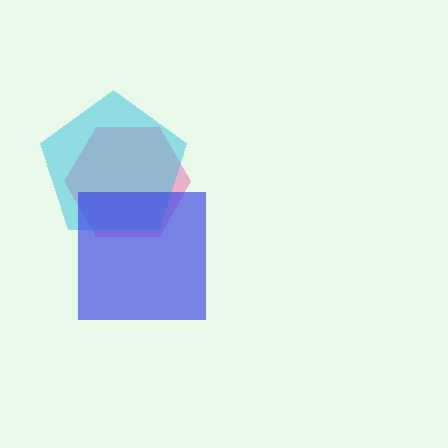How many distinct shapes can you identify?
There are 3 distinct shapes: a pink hexagon, a cyan pentagon, a blue square.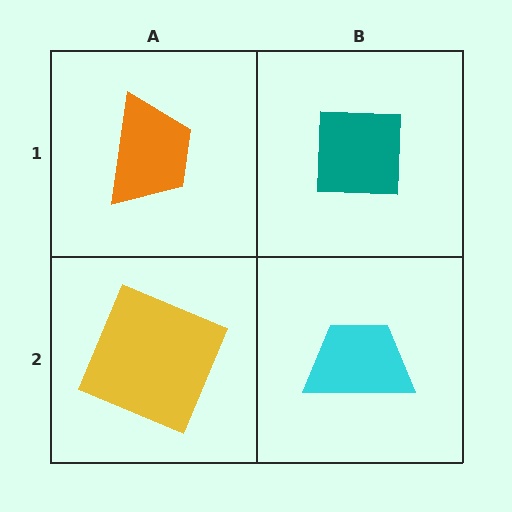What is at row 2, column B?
A cyan trapezoid.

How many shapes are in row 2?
2 shapes.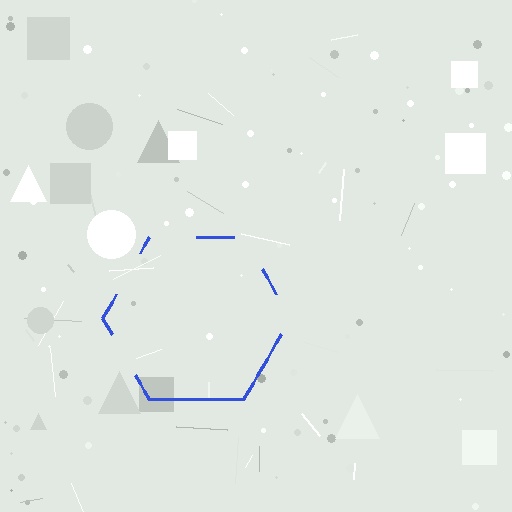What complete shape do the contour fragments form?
The contour fragments form a hexagon.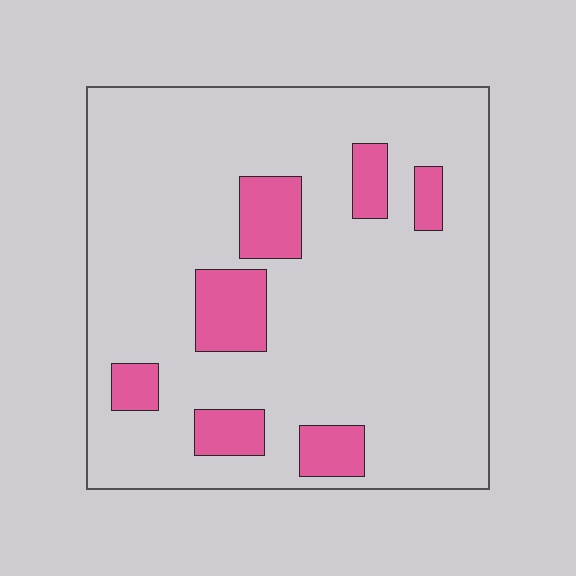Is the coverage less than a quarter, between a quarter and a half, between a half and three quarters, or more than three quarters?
Less than a quarter.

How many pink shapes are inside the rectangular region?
7.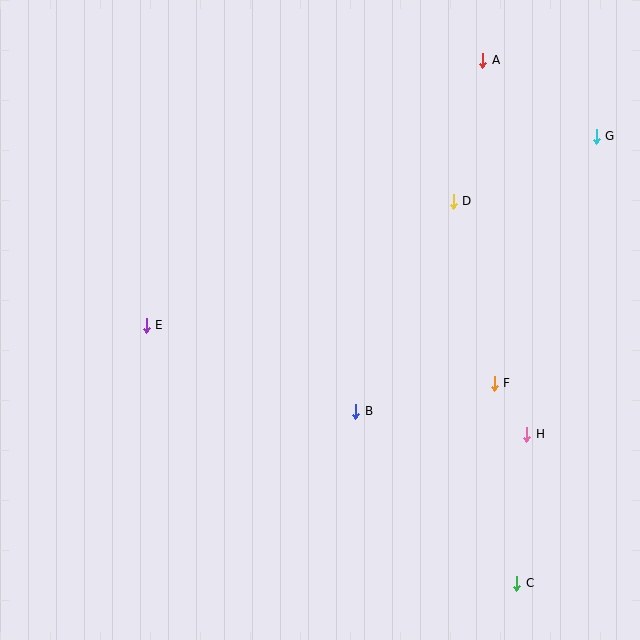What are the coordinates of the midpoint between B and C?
The midpoint between B and C is at (436, 497).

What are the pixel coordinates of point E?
Point E is at (146, 325).